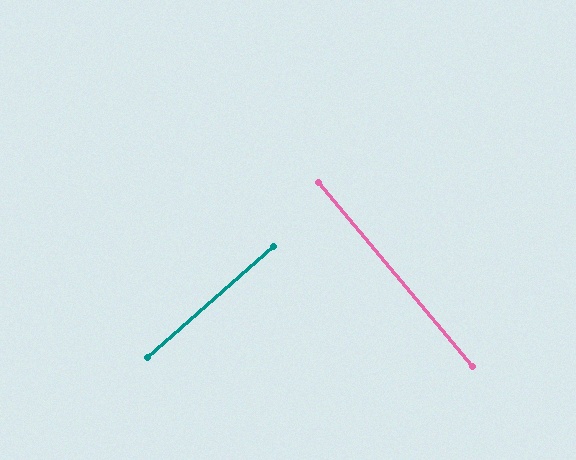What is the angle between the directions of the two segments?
Approximately 89 degrees.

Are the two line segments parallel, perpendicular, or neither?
Perpendicular — they meet at approximately 89°.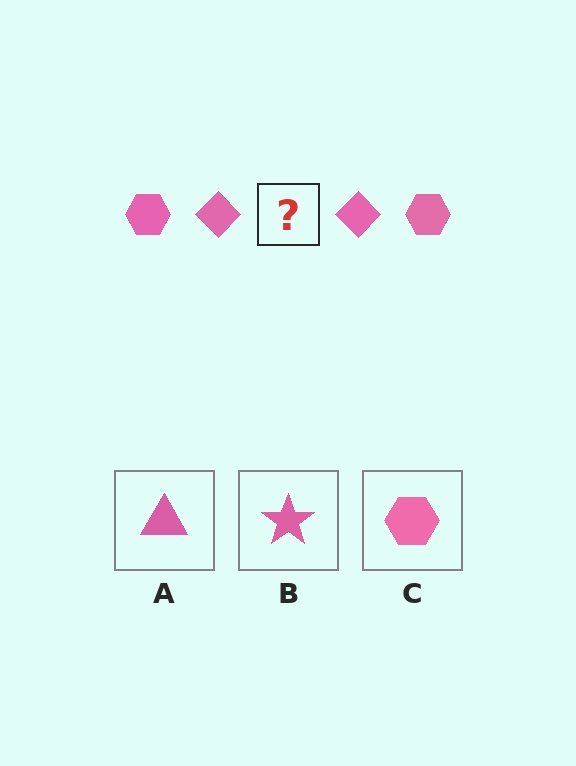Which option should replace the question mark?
Option C.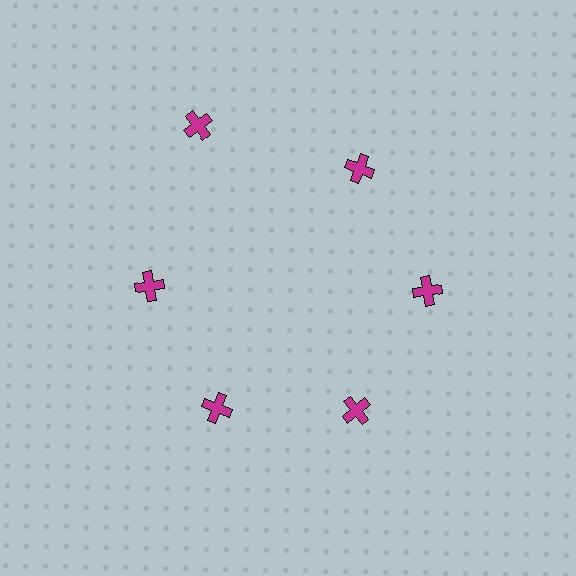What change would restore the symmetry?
The symmetry would be restored by moving it inward, back onto the ring so that all 6 crosses sit at equal angles and equal distance from the center.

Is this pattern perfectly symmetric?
No. The 6 magenta crosses are arranged in a ring, but one element near the 11 o'clock position is pushed outward from the center, breaking the 6-fold rotational symmetry.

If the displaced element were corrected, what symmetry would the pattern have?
It would have 6-fold rotational symmetry — the pattern would map onto itself every 60 degrees.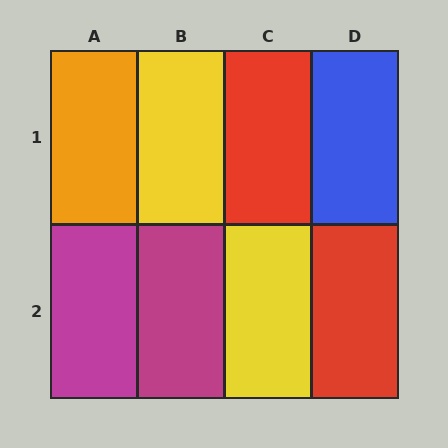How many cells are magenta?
2 cells are magenta.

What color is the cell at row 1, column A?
Orange.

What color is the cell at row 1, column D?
Blue.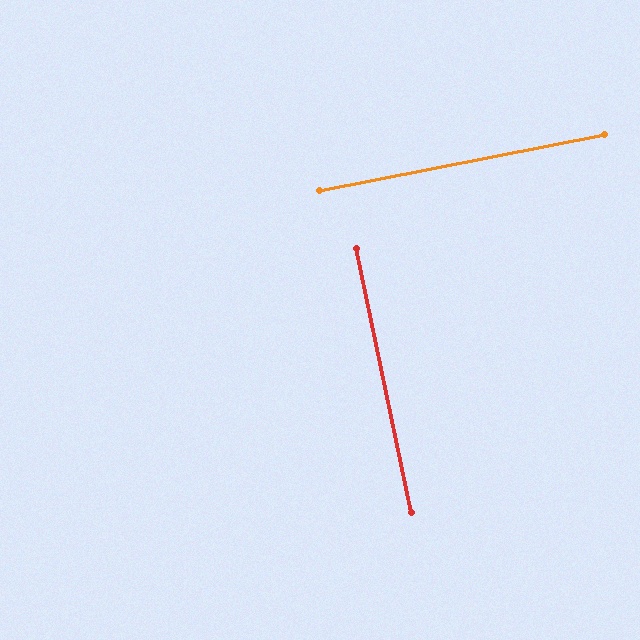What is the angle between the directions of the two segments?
Approximately 90 degrees.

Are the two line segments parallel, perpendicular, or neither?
Perpendicular — they meet at approximately 90°.